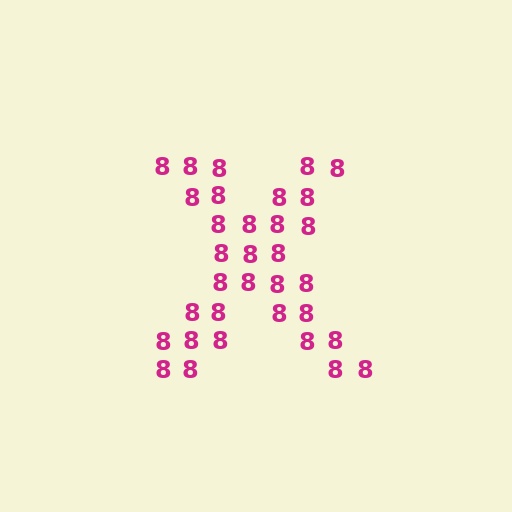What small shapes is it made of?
It is made of small digit 8's.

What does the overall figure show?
The overall figure shows the letter X.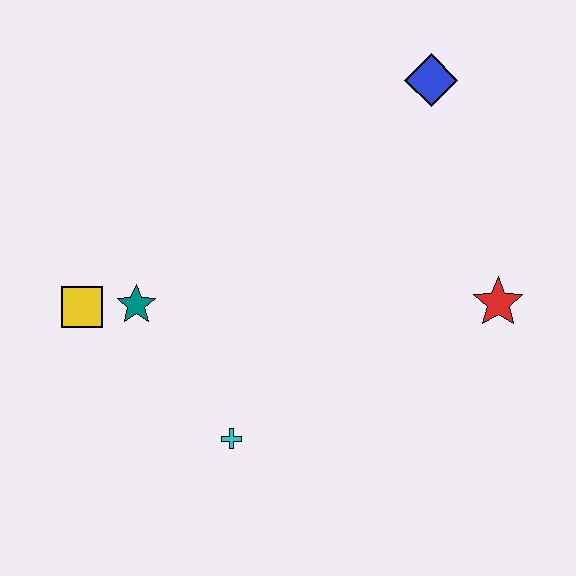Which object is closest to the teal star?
The yellow square is closest to the teal star.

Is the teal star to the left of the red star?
Yes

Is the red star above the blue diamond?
No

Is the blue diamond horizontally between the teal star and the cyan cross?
No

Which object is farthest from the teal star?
The blue diamond is farthest from the teal star.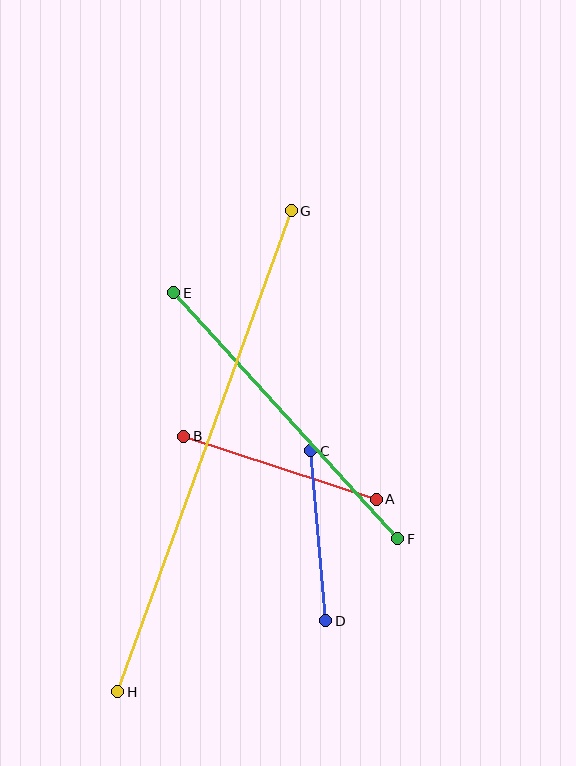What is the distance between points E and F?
The distance is approximately 333 pixels.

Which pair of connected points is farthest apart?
Points G and H are farthest apart.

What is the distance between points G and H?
The distance is approximately 511 pixels.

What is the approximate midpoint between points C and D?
The midpoint is at approximately (318, 536) pixels.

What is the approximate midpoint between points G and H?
The midpoint is at approximately (205, 451) pixels.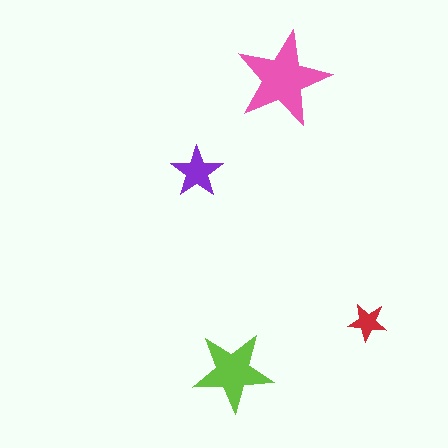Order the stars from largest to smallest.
the pink one, the lime one, the purple one, the red one.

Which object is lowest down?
The lime star is bottommost.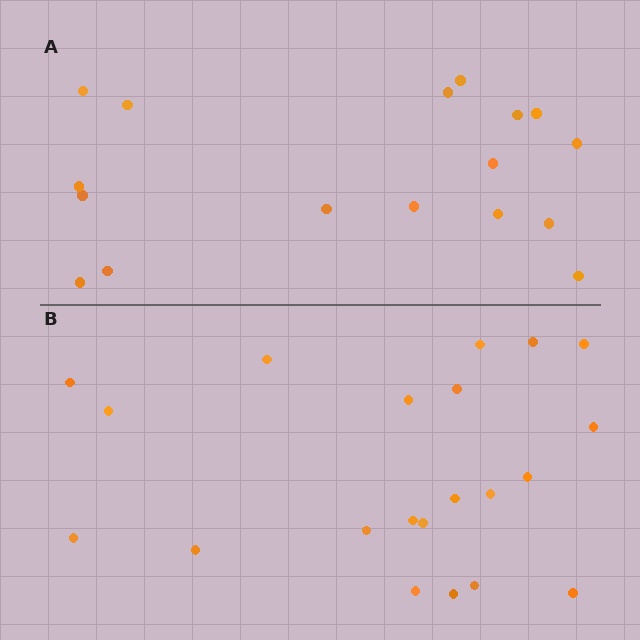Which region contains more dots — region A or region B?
Region B (the bottom region) has more dots.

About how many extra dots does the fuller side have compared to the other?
Region B has about 4 more dots than region A.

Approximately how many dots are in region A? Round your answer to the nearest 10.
About 20 dots. (The exact count is 17, which rounds to 20.)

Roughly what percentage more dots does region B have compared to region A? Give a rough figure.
About 25% more.